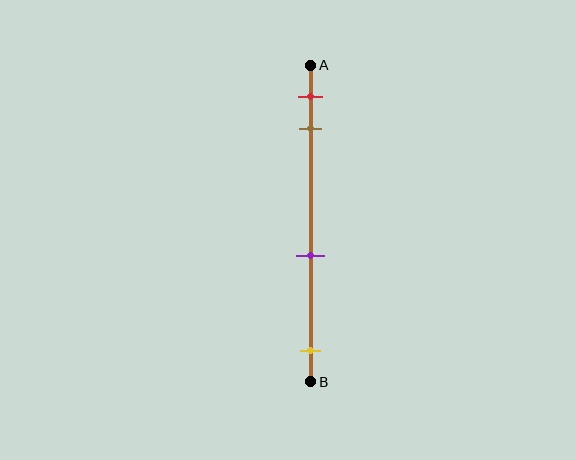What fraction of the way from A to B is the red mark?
The red mark is approximately 10% (0.1) of the way from A to B.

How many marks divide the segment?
There are 4 marks dividing the segment.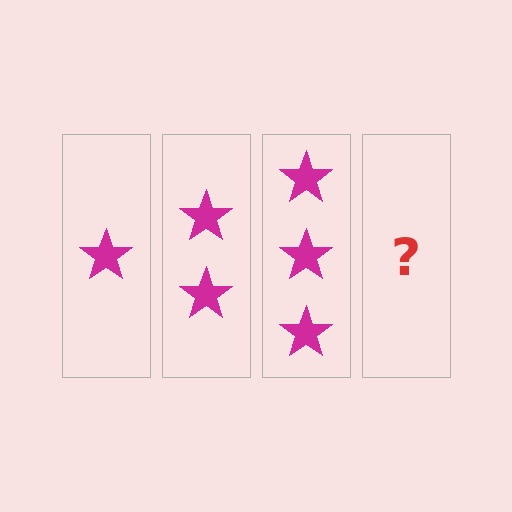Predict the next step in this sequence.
The next step is 4 stars.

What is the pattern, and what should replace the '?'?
The pattern is that each step adds one more star. The '?' should be 4 stars.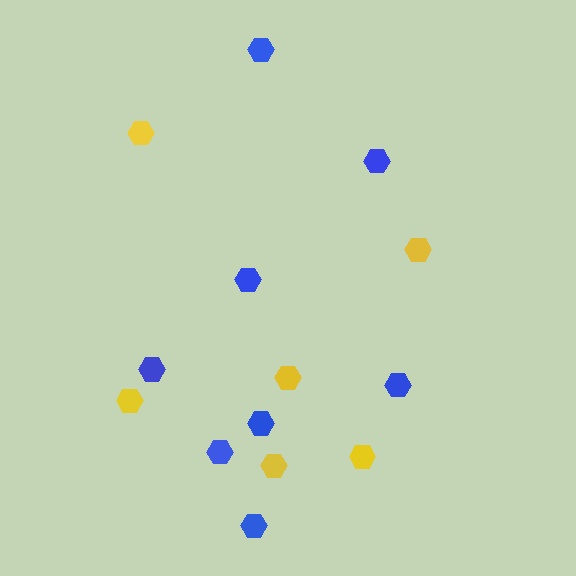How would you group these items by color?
There are 2 groups: one group of blue hexagons (8) and one group of yellow hexagons (6).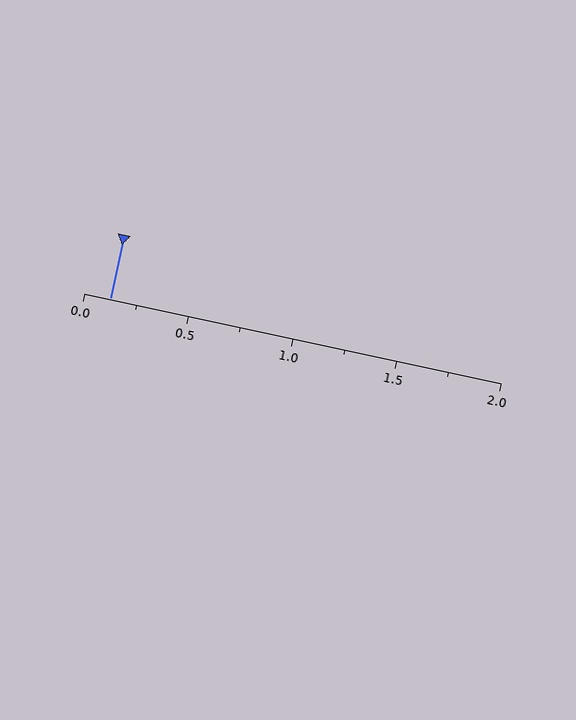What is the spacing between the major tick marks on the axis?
The major ticks are spaced 0.5 apart.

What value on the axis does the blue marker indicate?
The marker indicates approximately 0.12.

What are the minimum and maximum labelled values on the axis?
The axis runs from 0.0 to 2.0.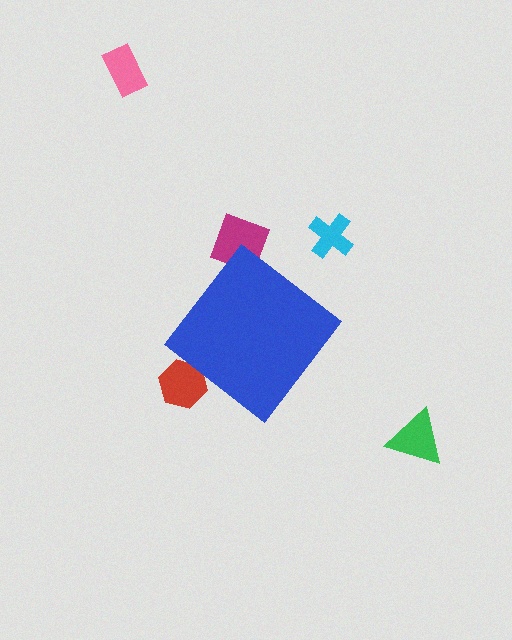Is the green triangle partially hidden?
No, the green triangle is fully visible.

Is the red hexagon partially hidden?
Yes, the red hexagon is partially hidden behind the blue diamond.